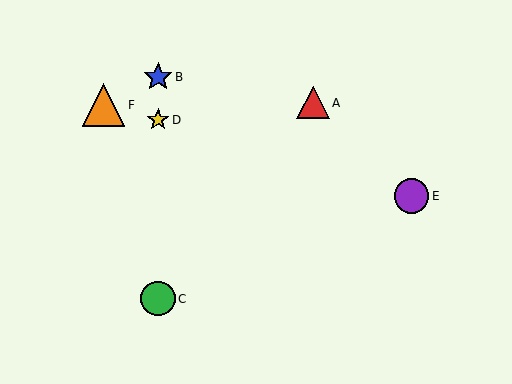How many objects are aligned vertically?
3 objects (B, C, D) are aligned vertically.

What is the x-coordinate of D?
Object D is at x≈158.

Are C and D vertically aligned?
Yes, both are at x≈158.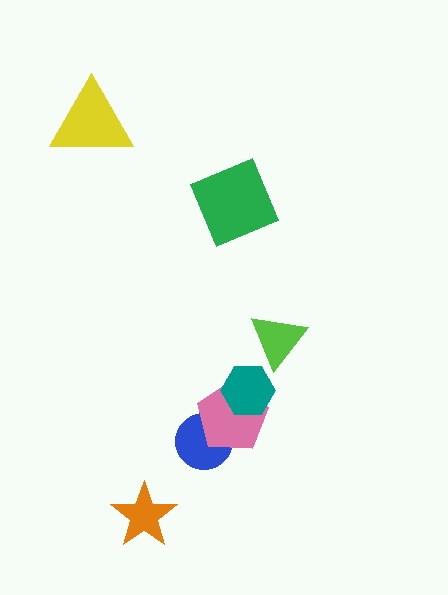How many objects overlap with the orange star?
0 objects overlap with the orange star.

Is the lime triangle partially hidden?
No, no other shape covers it.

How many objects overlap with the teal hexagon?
1 object overlaps with the teal hexagon.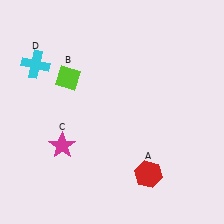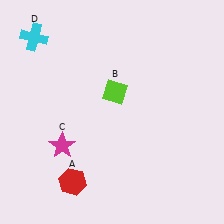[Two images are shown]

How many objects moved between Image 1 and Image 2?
3 objects moved between the two images.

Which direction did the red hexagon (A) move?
The red hexagon (A) moved left.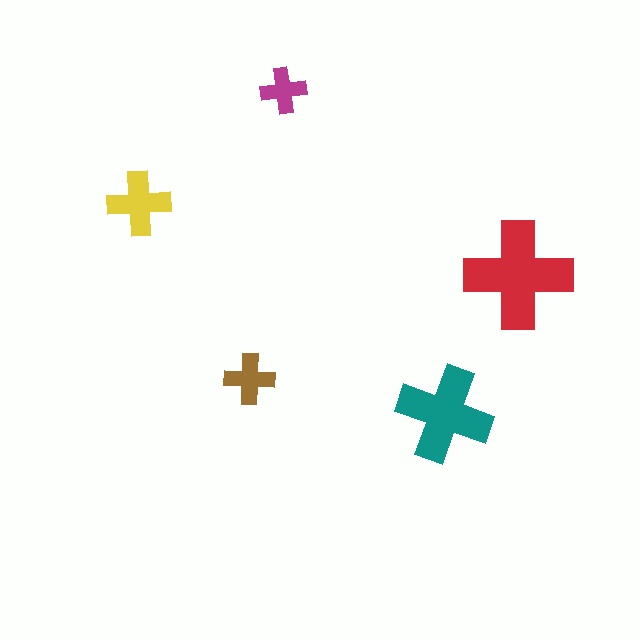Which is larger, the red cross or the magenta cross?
The red one.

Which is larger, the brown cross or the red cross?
The red one.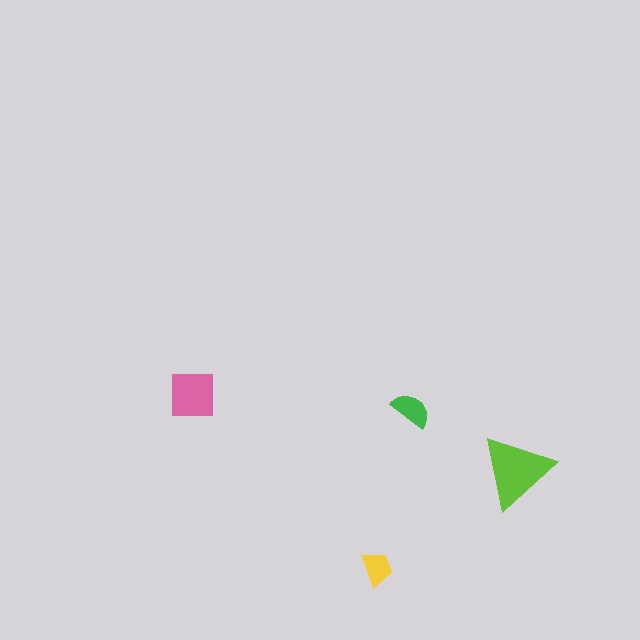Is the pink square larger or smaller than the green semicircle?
Larger.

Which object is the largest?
The lime triangle.